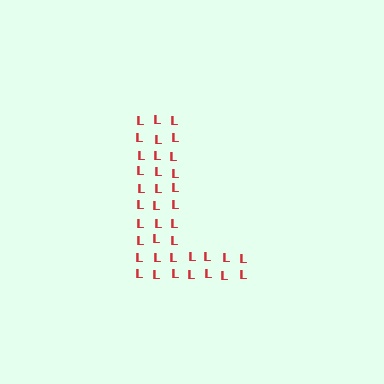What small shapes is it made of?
It is made of small letter L's.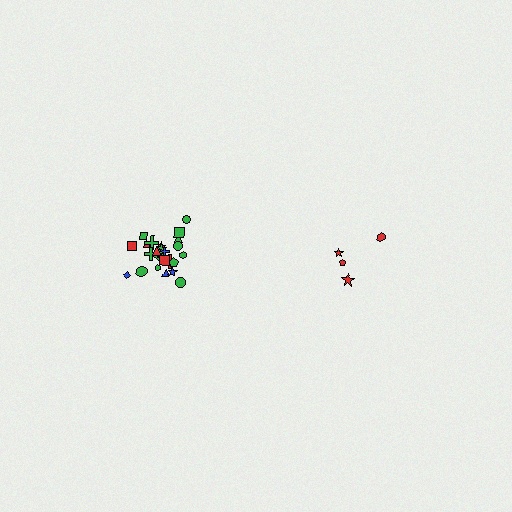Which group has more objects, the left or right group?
The left group.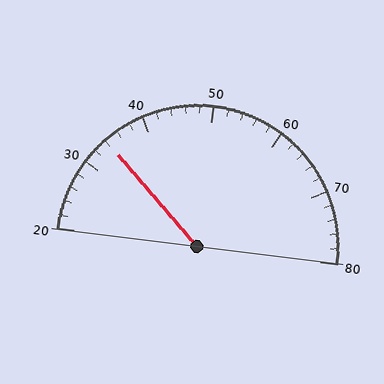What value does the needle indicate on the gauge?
The needle indicates approximately 34.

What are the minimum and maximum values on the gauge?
The gauge ranges from 20 to 80.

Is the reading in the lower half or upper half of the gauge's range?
The reading is in the lower half of the range (20 to 80).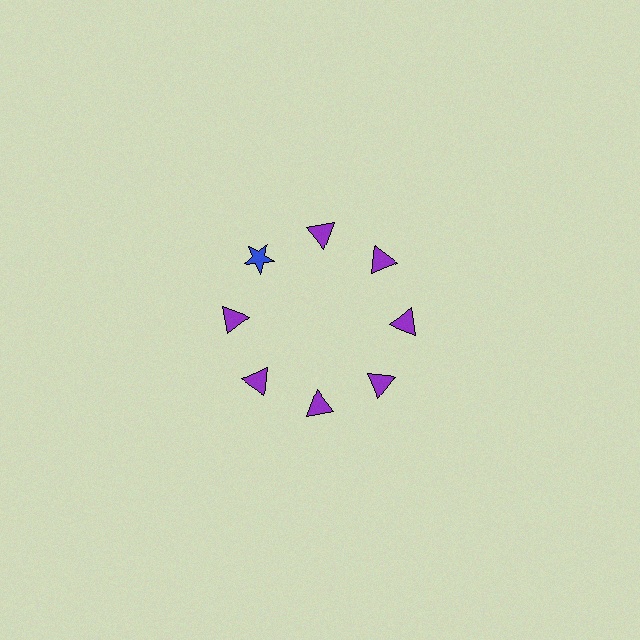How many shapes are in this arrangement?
There are 8 shapes arranged in a ring pattern.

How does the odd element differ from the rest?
It differs in both color (blue instead of purple) and shape (star instead of triangle).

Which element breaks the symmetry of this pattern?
The blue star at roughly the 10 o'clock position breaks the symmetry. All other shapes are purple triangles.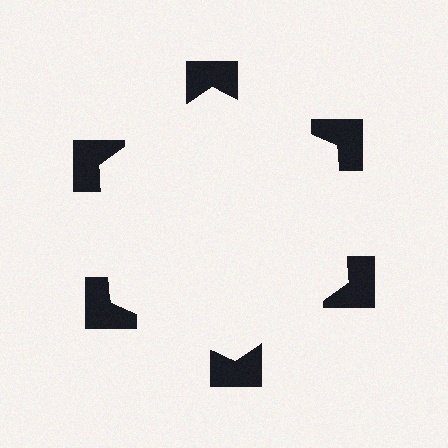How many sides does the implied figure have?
6 sides.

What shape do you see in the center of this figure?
An illusory hexagon — its edges are inferred from the aligned wedge cuts in the notched squares, not physically drawn.